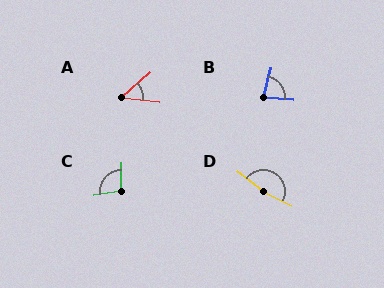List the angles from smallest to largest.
A (47°), B (81°), C (100°), D (169°).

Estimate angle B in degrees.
Approximately 81 degrees.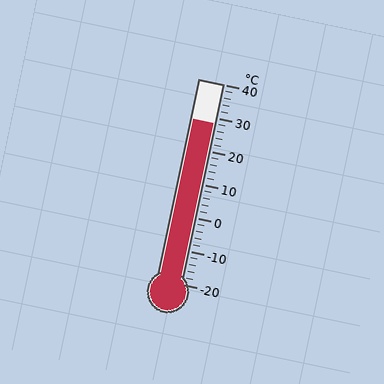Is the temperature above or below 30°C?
The temperature is below 30°C.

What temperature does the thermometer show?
The thermometer shows approximately 28°C.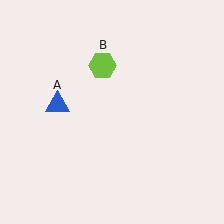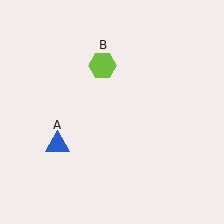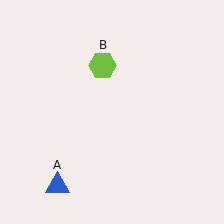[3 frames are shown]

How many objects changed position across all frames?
1 object changed position: blue triangle (object A).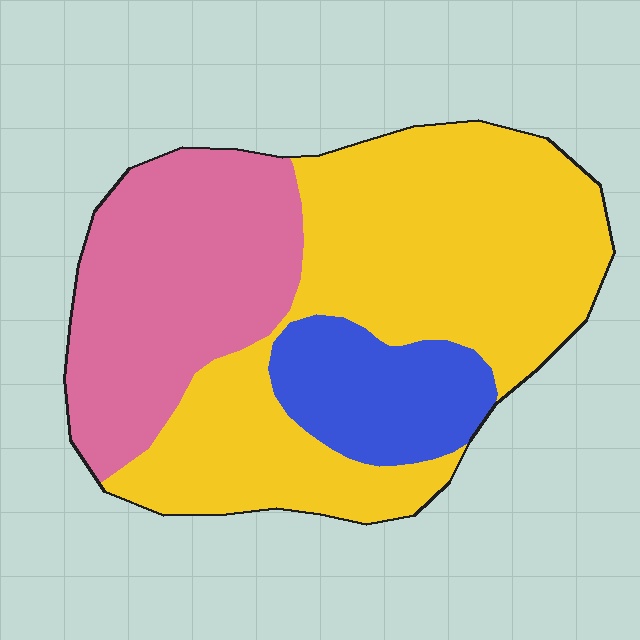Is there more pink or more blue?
Pink.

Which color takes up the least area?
Blue, at roughly 15%.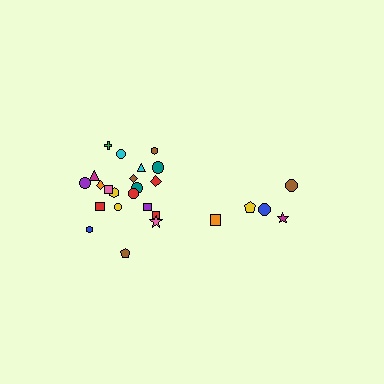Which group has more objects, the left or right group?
The left group.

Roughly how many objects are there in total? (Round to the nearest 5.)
Roughly 25 objects in total.